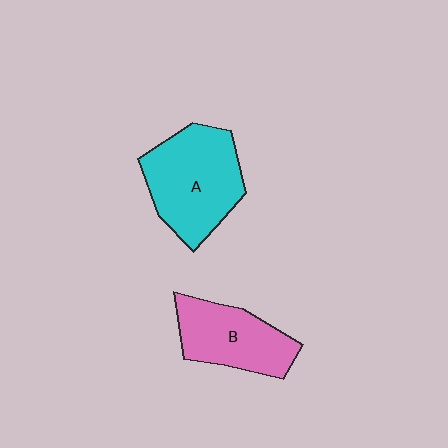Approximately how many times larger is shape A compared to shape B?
Approximately 1.3 times.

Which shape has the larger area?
Shape A (cyan).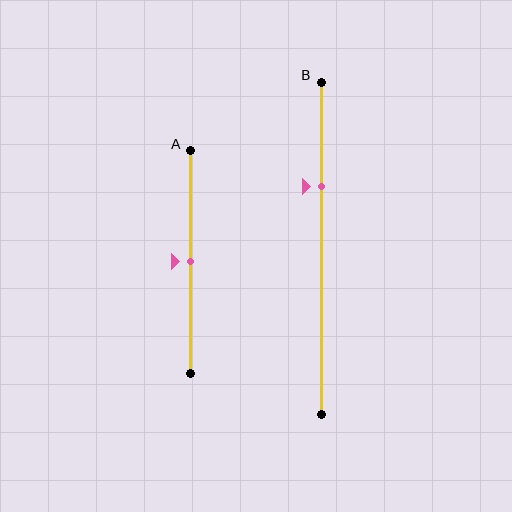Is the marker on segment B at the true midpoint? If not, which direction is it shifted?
No, the marker on segment B is shifted upward by about 19% of the segment length.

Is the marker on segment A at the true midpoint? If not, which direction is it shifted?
Yes, the marker on segment A is at the true midpoint.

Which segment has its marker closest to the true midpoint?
Segment A has its marker closest to the true midpoint.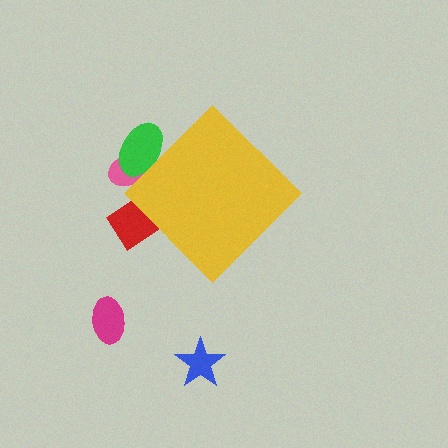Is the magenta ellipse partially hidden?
No, the magenta ellipse is fully visible.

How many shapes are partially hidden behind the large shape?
3 shapes are partially hidden.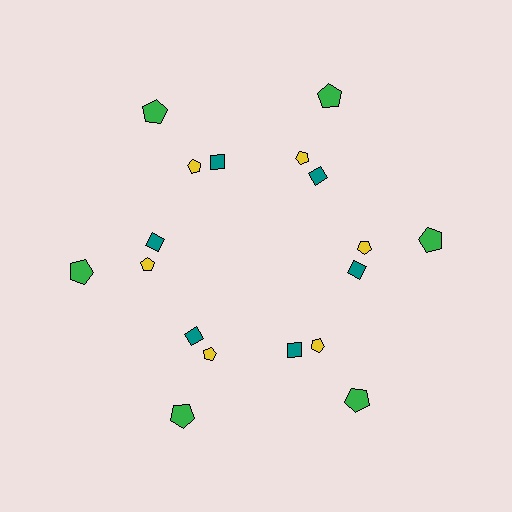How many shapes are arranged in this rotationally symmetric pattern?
There are 18 shapes, arranged in 6 groups of 3.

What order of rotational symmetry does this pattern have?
This pattern has 6-fold rotational symmetry.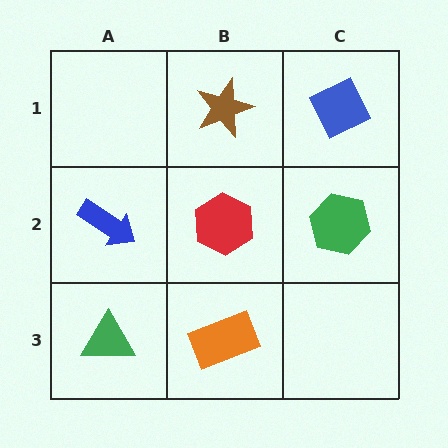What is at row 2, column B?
A red hexagon.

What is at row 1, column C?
A blue diamond.